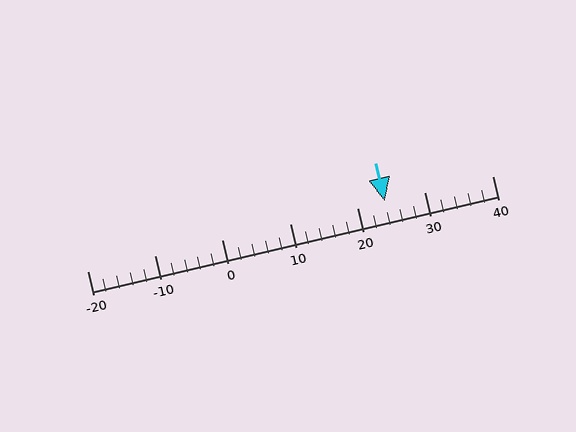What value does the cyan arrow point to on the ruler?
The cyan arrow points to approximately 24.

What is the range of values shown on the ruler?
The ruler shows values from -20 to 40.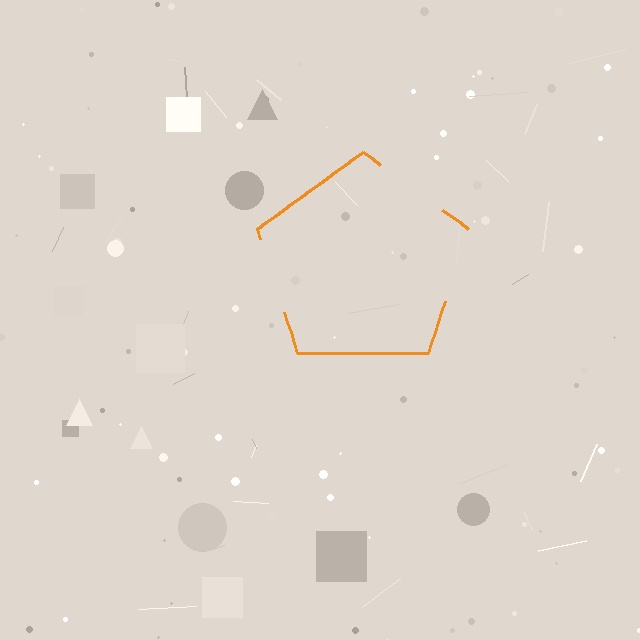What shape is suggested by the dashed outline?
The dashed outline suggests a pentagon.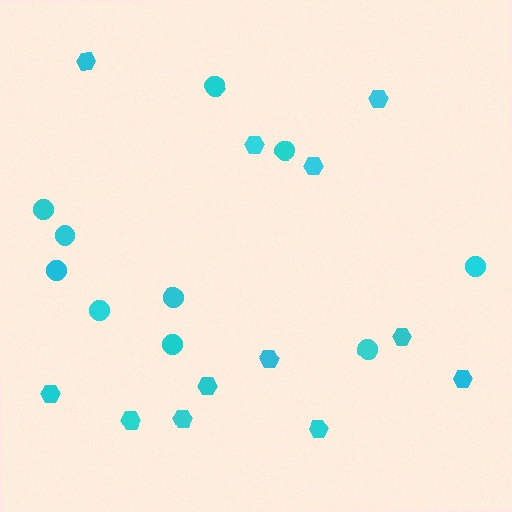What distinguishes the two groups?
There are 2 groups: one group of circles (10) and one group of hexagons (12).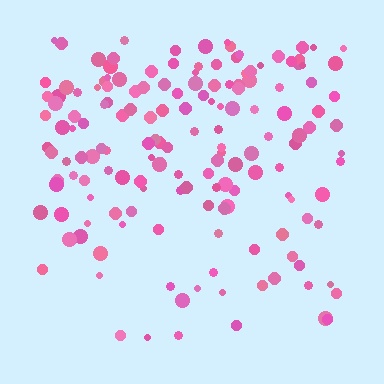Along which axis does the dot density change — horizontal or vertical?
Vertical.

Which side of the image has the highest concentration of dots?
The top.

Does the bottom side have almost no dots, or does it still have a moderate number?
Still a moderate number, just noticeably fewer than the top.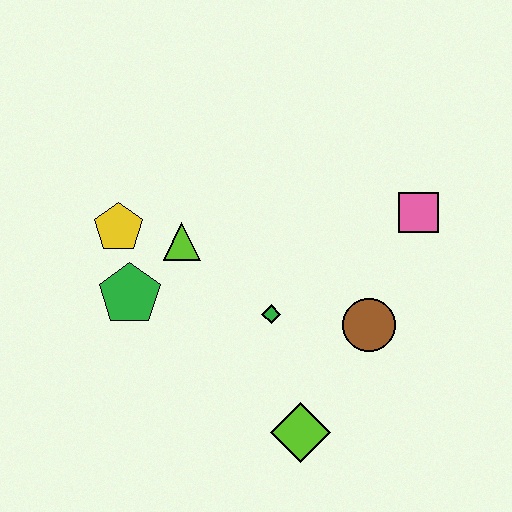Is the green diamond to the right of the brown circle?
No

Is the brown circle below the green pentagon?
Yes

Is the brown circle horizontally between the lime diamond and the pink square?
Yes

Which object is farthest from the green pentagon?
The pink square is farthest from the green pentagon.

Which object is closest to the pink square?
The brown circle is closest to the pink square.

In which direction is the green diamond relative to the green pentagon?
The green diamond is to the right of the green pentagon.